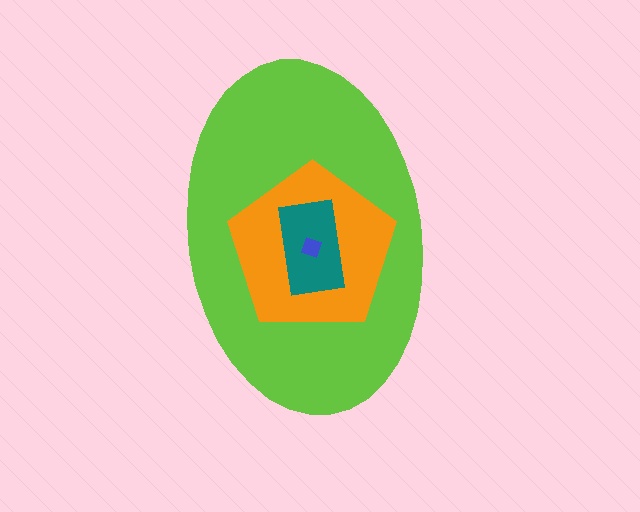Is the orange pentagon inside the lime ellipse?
Yes.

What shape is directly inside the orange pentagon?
The teal rectangle.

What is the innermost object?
The blue diamond.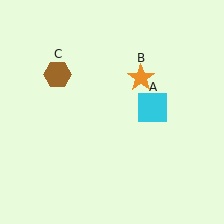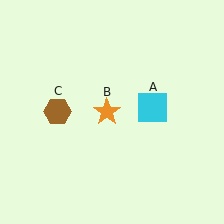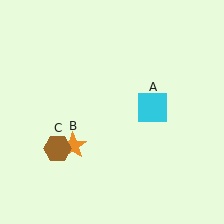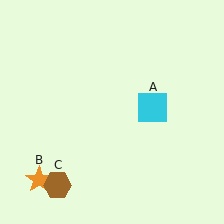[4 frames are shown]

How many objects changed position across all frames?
2 objects changed position: orange star (object B), brown hexagon (object C).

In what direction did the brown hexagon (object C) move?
The brown hexagon (object C) moved down.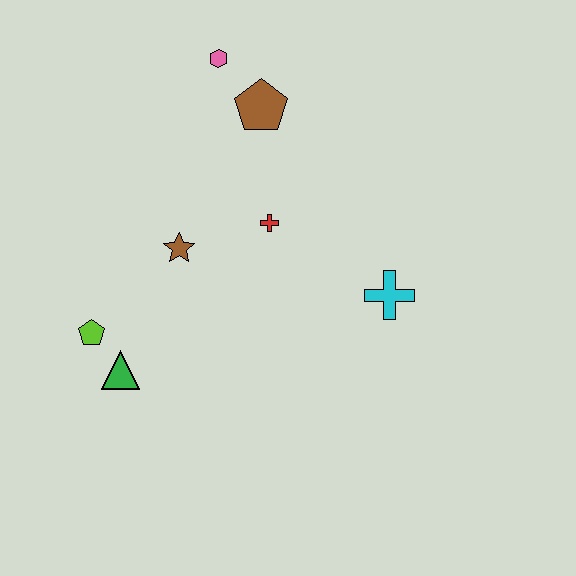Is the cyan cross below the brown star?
Yes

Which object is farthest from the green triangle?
The pink hexagon is farthest from the green triangle.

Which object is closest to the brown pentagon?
The pink hexagon is closest to the brown pentagon.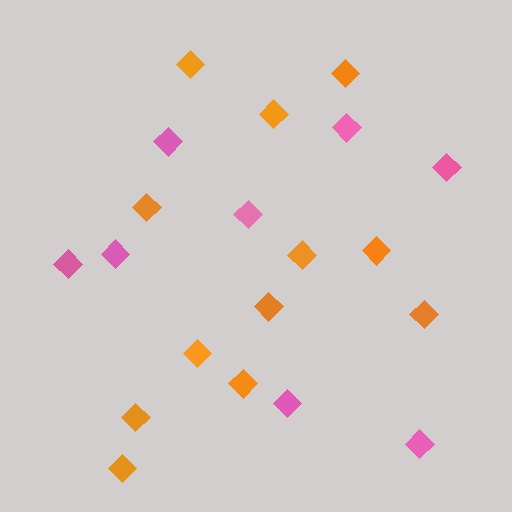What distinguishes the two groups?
There are 2 groups: one group of orange diamonds (12) and one group of pink diamonds (8).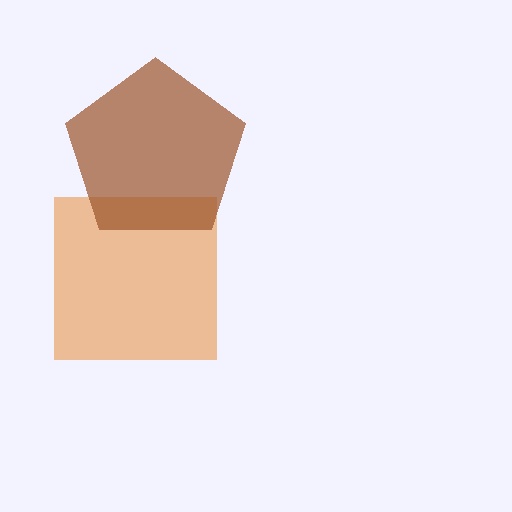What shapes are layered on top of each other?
The layered shapes are: an orange square, a brown pentagon.